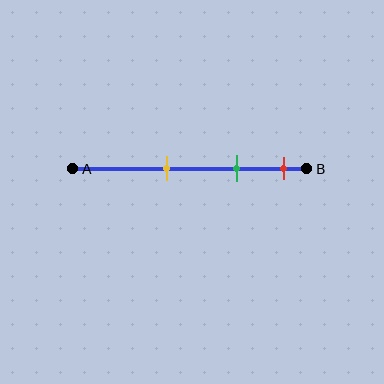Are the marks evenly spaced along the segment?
Yes, the marks are approximately evenly spaced.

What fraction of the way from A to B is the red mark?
The red mark is approximately 90% (0.9) of the way from A to B.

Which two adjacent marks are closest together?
The green and red marks are the closest adjacent pair.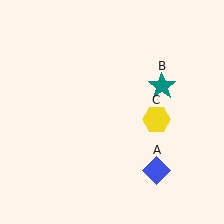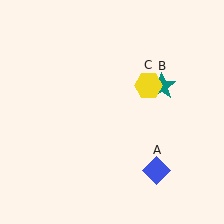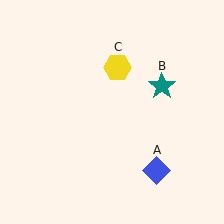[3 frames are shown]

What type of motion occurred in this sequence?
The yellow hexagon (object C) rotated counterclockwise around the center of the scene.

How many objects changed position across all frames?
1 object changed position: yellow hexagon (object C).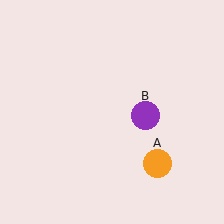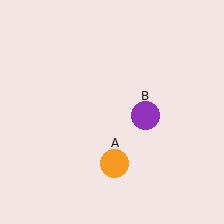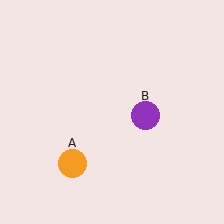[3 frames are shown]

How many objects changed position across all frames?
1 object changed position: orange circle (object A).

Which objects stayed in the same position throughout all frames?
Purple circle (object B) remained stationary.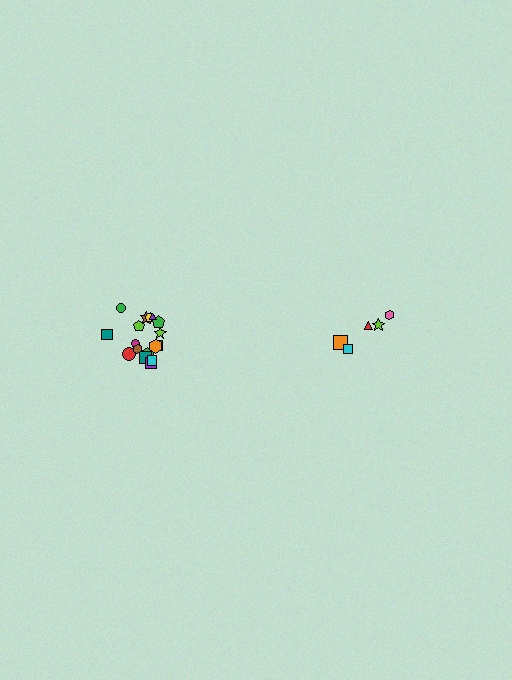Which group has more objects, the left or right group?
The left group.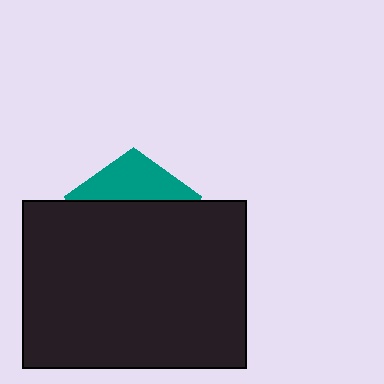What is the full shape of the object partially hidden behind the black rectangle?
The partially hidden object is a teal pentagon.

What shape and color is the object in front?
The object in front is a black rectangle.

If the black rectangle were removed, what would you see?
You would see the complete teal pentagon.